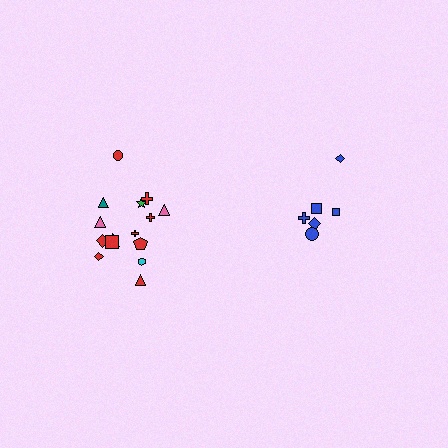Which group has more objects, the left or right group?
The left group.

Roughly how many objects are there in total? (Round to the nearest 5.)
Roughly 20 objects in total.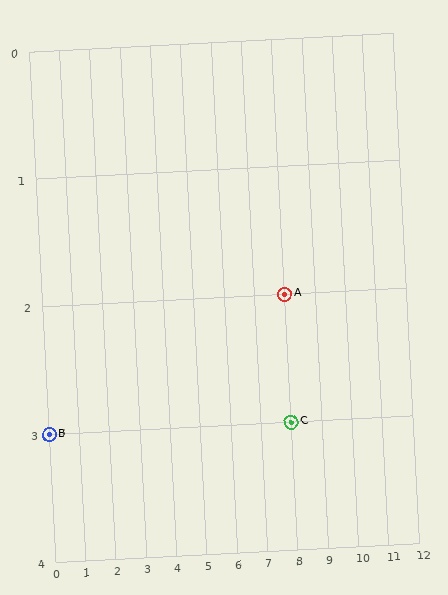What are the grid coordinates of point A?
Point A is at grid coordinates (8, 2).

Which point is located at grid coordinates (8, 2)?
Point A is at (8, 2).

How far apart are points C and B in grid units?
Points C and B are 8 columns apart.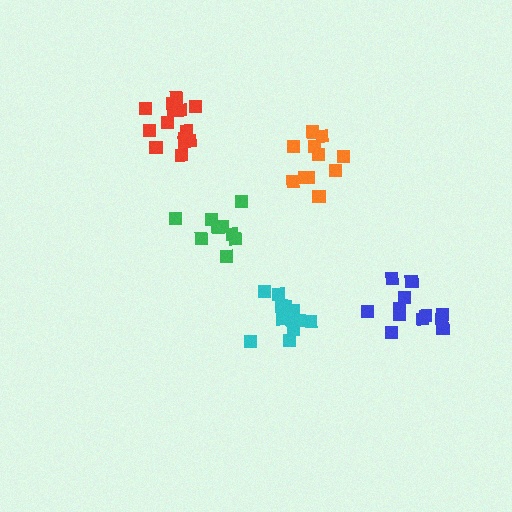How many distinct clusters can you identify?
There are 5 distinct clusters.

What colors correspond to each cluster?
The clusters are colored: red, cyan, green, orange, blue.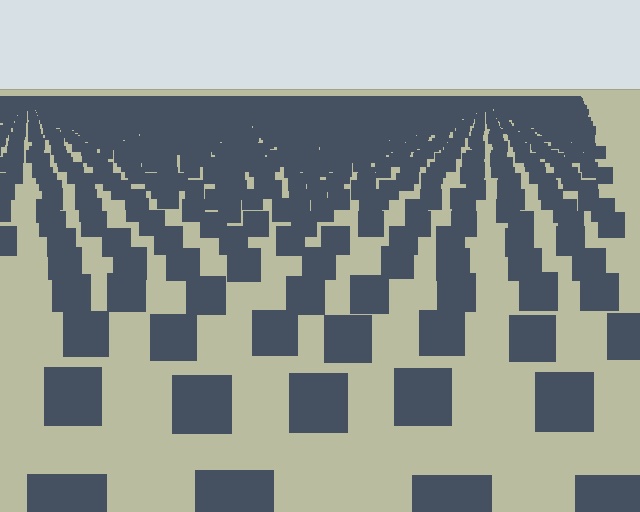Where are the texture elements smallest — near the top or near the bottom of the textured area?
Near the top.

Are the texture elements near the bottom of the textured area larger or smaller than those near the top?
Larger. Near the bottom, elements are closer to the viewer and appear at a bigger on-screen size.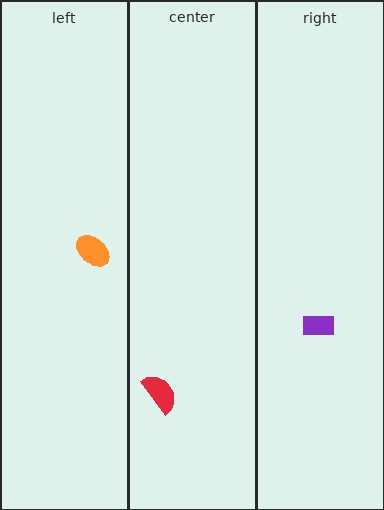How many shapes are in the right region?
1.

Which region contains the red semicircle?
The center region.